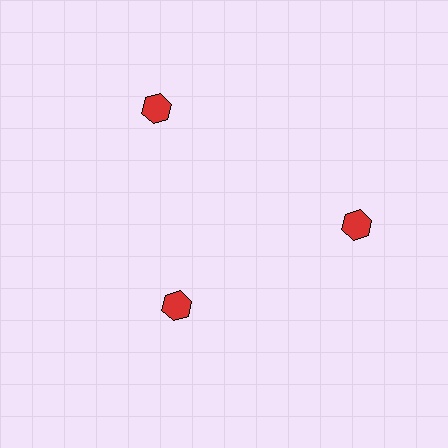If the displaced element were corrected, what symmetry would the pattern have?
It would have 3-fold rotational symmetry — the pattern would map onto itself every 120 degrees.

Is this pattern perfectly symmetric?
No. The 3 red hexagons are arranged in a ring, but one element near the 7 o'clock position is pulled inward toward the center, breaking the 3-fold rotational symmetry.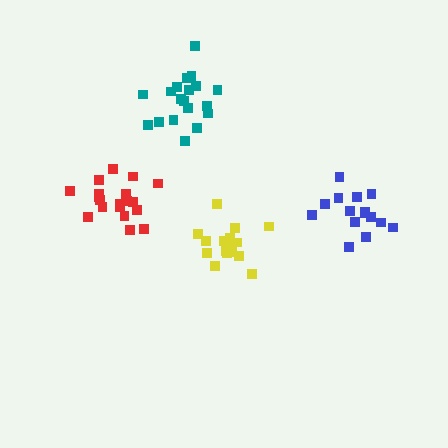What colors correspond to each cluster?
The clusters are colored: red, teal, yellow, blue.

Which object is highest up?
The teal cluster is topmost.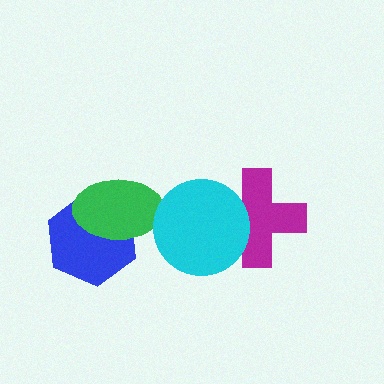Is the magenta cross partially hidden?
Yes, it is partially covered by another shape.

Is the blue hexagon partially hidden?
Yes, it is partially covered by another shape.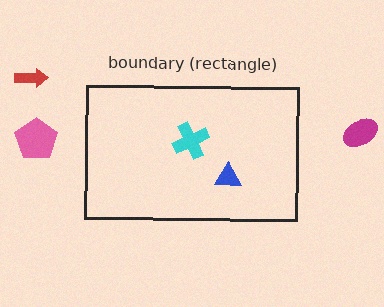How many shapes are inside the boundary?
2 inside, 3 outside.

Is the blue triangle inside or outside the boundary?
Inside.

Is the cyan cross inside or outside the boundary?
Inside.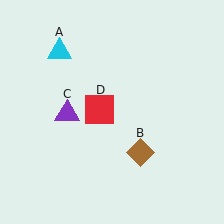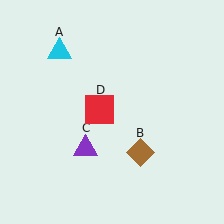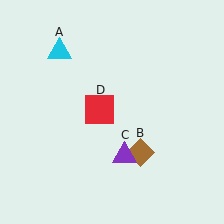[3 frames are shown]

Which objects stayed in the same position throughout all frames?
Cyan triangle (object A) and brown diamond (object B) and red square (object D) remained stationary.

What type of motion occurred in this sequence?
The purple triangle (object C) rotated counterclockwise around the center of the scene.